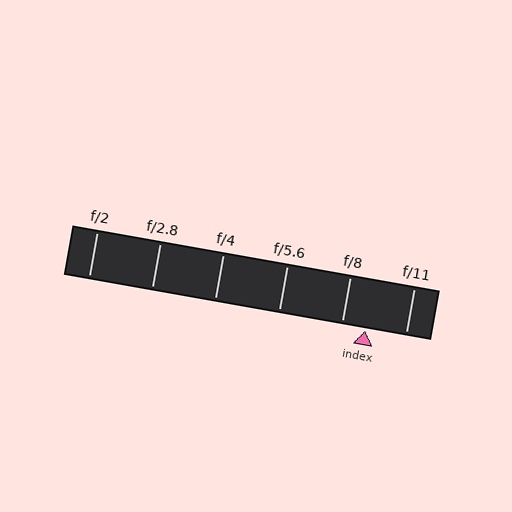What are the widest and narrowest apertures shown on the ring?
The widest aperture shown is f/2 and the narrowest is f/11.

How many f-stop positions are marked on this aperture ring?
There are 6 f-stop positions marked.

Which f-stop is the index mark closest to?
The index mark is closest to f/8.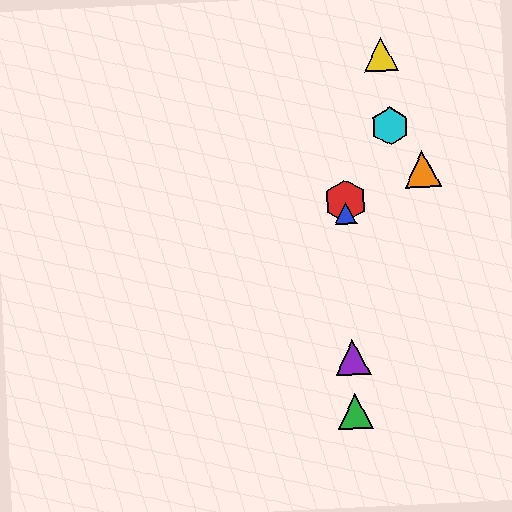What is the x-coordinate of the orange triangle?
The orange triangle is at x≈422.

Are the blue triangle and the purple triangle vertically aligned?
Yes, both are at x≈346.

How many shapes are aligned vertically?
4 shapes (the red hexagon, the blue triangle, the green triangle, the purple triangle) are aligned vertically.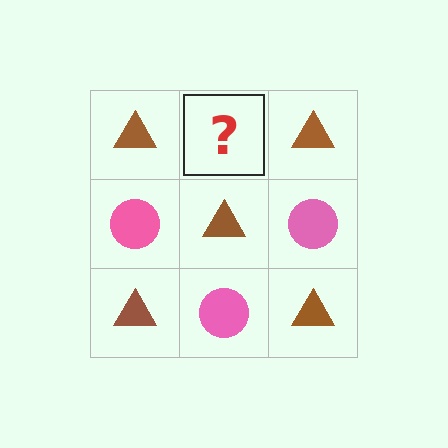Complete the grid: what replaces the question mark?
The question mark should be replaced with a pink circle.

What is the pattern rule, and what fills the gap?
The rule is that it alternates brown triangle and pink circle in a checkerboard pattern. The gap should be filled with a pink circle.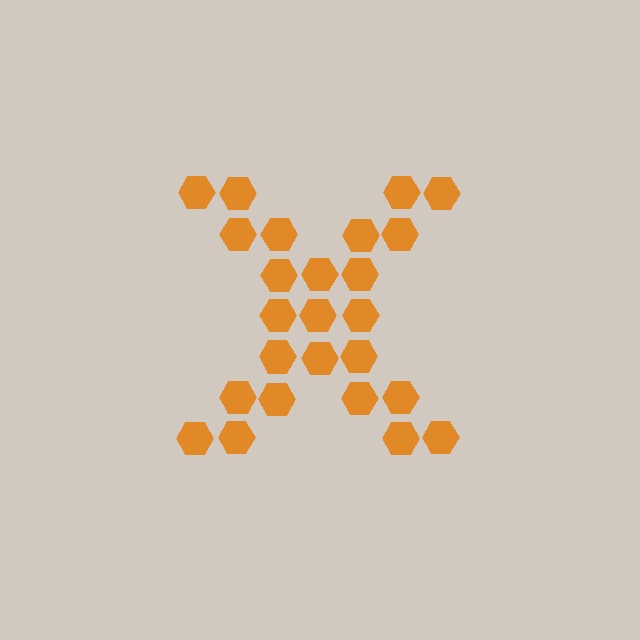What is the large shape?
The large shape is the letter X.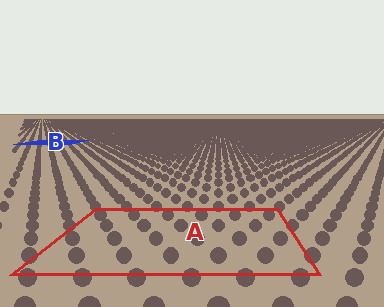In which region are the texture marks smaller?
The texture marks are smaller in region B, because it is farther away.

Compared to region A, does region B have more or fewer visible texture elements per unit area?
Region B has more texture elements per unit area — they are packed more densely because it is farther away.